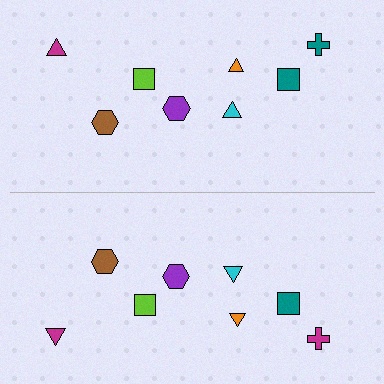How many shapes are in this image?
There are 16 shapes in this image.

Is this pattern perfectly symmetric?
No, the pattern is not perfectly symmetric. The magenta cross on the bottom side breaks the symmetry — its mirror counterpart is teal.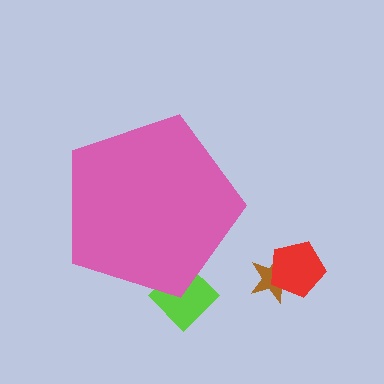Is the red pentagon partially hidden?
No, the red pentagon is fully visible.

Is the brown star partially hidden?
No, the brown star is fully visible.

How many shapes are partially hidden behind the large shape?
1 shape is partially hidden.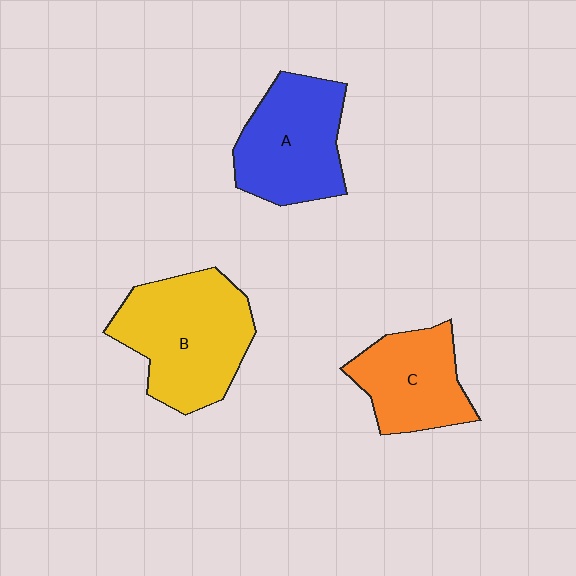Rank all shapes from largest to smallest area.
From largest to smallest: B (yellow), A (blue), C (orange).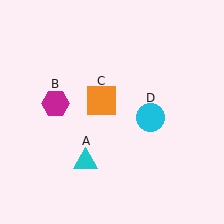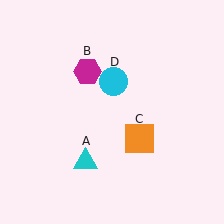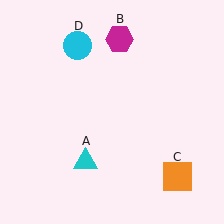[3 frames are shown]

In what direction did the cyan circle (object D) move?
The cyan circle (object D) moved up and to the left.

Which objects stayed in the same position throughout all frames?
Cyan triangle (object A) remained stationary.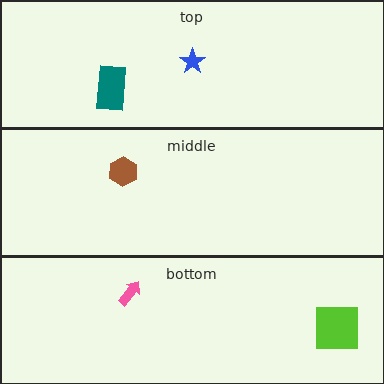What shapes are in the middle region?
The brown hexagon.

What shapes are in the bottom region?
The lime square, the pink arrow.